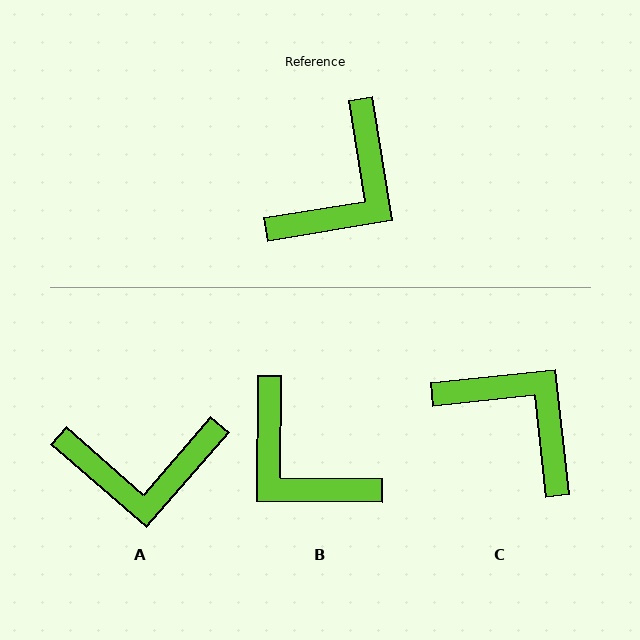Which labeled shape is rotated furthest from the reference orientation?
B, about 100 degrees away.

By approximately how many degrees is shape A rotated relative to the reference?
Approximately 50 degrees clockwise.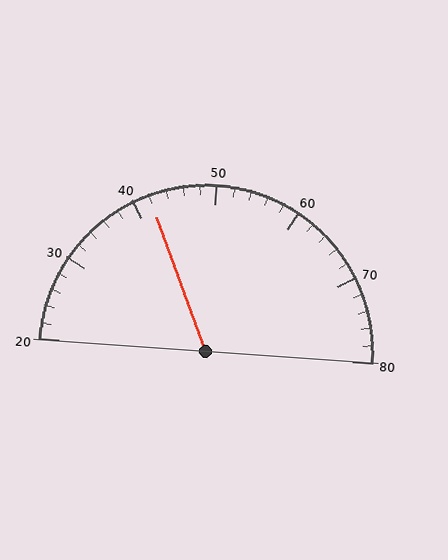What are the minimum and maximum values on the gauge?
The gauge ranges from 20 to 80.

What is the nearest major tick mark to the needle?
The nearest major tick mark is 40.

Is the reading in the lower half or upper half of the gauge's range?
The reading is in the lower half of the range (20 to 80).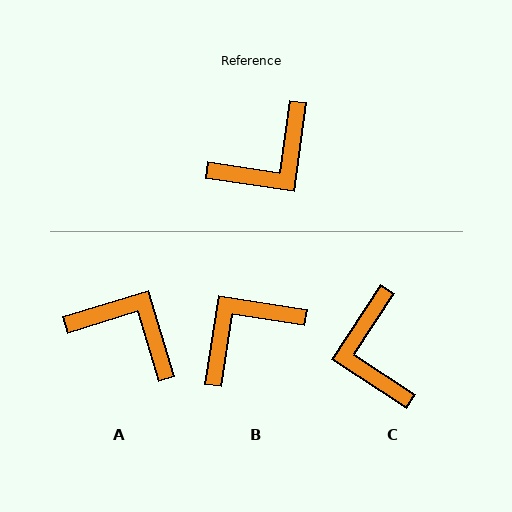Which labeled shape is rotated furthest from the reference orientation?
B, about 179 degrees away.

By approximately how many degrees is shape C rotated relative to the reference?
Approximately 115 degrees clockwise.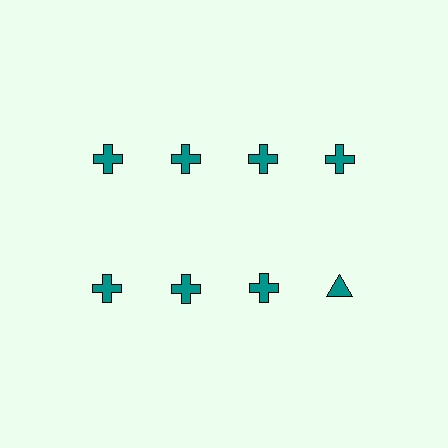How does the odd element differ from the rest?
It has a different shape: triangle instead of cross.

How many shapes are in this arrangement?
There are 8 shapes arranged in a grid pattern.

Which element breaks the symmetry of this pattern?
The teal triangle in the second row, second from right column breaks the symmetry. All other shapes are teal crosses.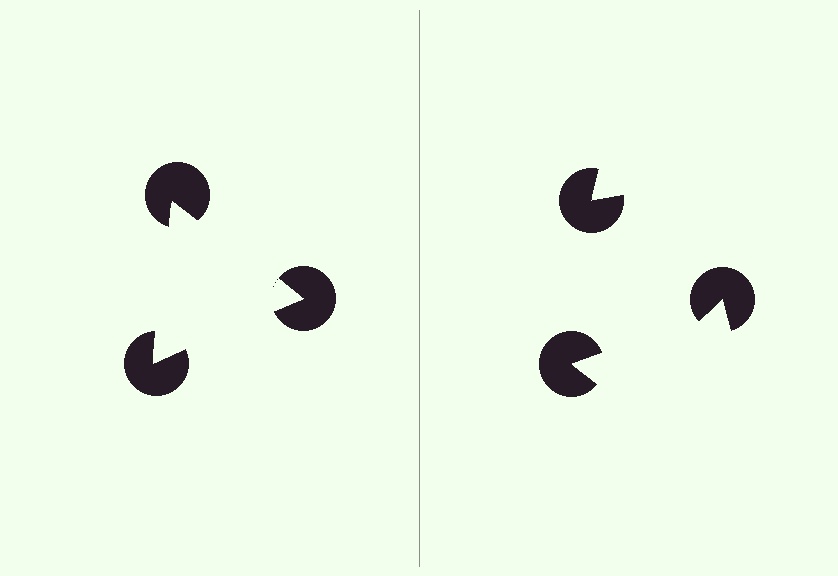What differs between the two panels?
The pac-man discs are positioned identically on both sides; only the wedge orientations differ. On the left they align to a triangle; on the right they are misaligned.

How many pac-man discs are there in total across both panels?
6 — 3 on each side.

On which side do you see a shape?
An illusory triangle appears on the left side. On the right side the wedge cuts are rotated, so no coherent shape forms.